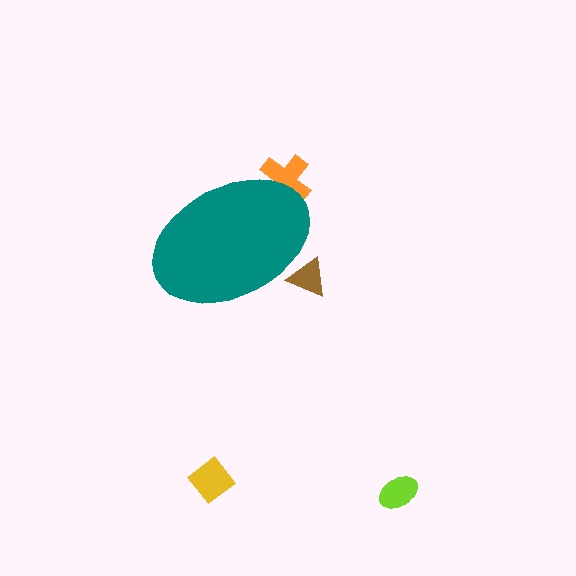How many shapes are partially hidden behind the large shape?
2 shapes are partially hidden.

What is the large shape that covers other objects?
A teal ellipse.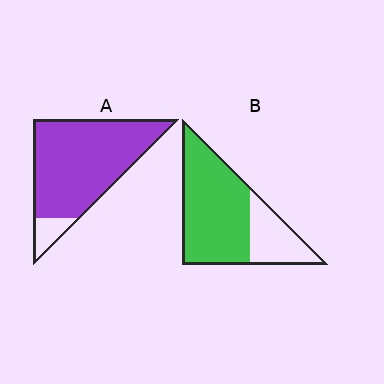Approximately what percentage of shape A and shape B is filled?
A is approximately 90% and B is approximately 70%.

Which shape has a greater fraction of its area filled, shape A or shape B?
Shape A.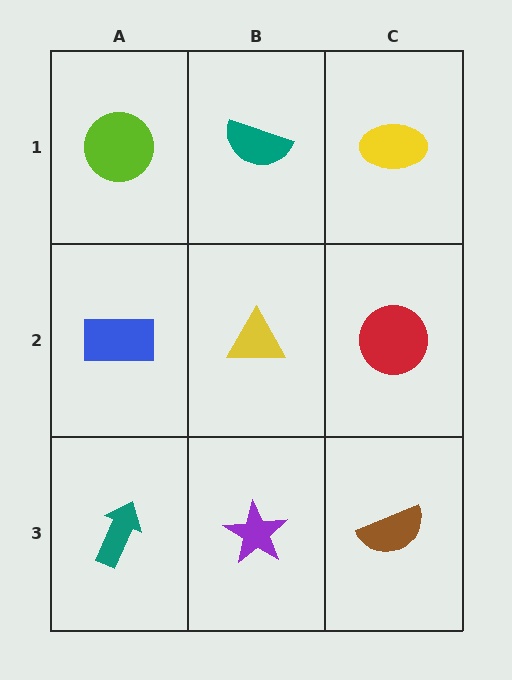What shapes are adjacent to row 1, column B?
A yellow triangle (row 2, column B), a lime circle (row 1, column A), a yellow ellipse (row 1, column C).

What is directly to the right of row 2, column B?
A red circle.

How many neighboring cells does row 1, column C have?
2.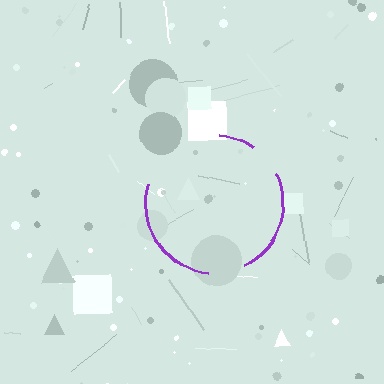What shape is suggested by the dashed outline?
The dashed outline suggests a circle.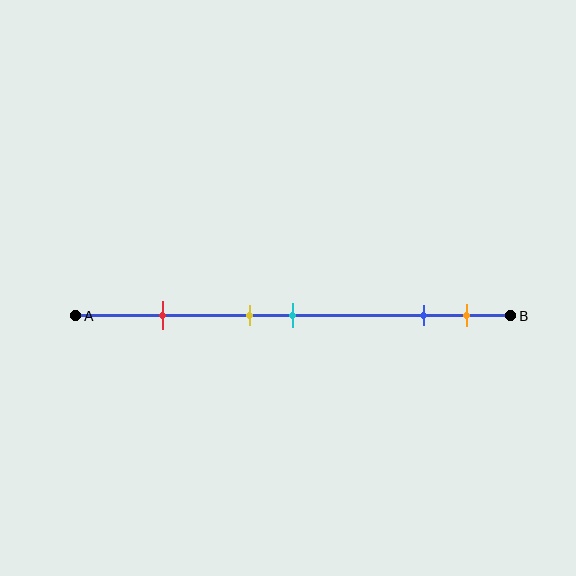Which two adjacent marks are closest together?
The yellow and cyan marks are the closest adjacent pair.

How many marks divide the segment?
There are 5 marks dividing the segment.